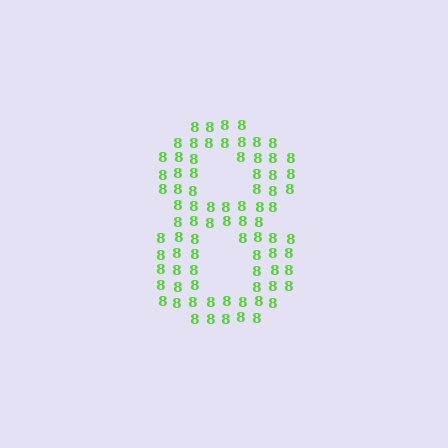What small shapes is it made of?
It is made of small digit 8's.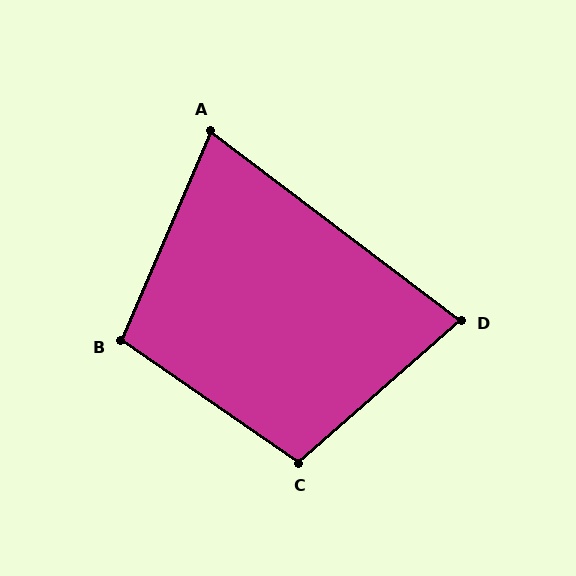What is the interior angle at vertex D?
Approximately 79 degrees (acute).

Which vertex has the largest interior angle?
C, at approximately 104 degrees.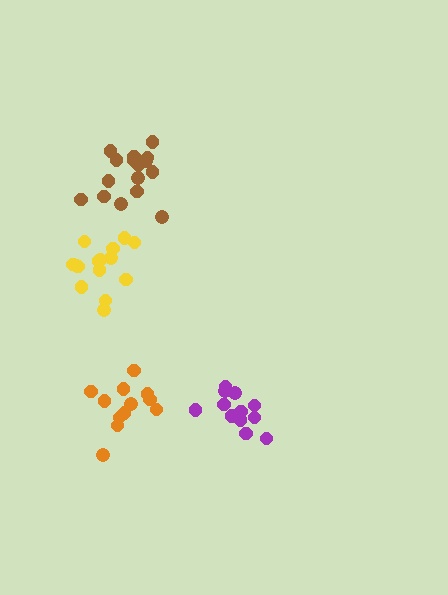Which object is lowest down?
The purple cluster is bottommost.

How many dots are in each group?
Group 1: 16 dots, Group 2: 15 dots, Group 3: 12 dots, Group 4: 12 dots (55 total).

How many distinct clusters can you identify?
There are 4 distinct clusters.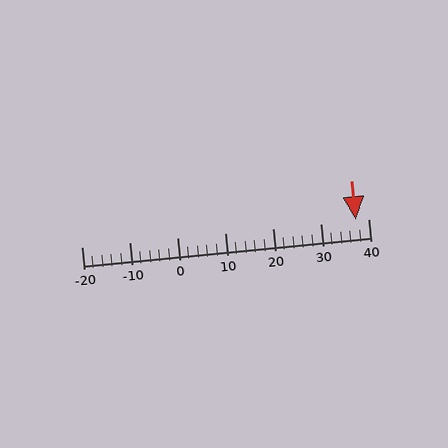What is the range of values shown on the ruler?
The ruler shows values from -20 to 40.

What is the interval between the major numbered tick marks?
The major tick marks are spaced 10 units apart.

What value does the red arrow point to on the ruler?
The red arrow points to approximately 37.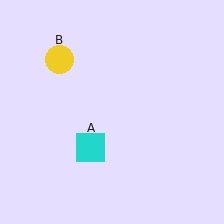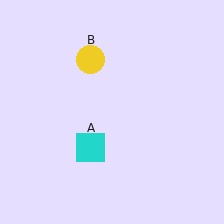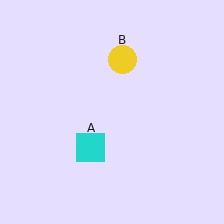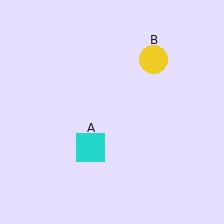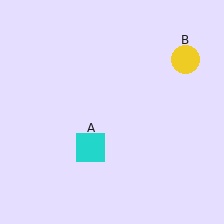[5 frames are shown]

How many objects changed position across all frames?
1 object changed position: yellow circle (object B).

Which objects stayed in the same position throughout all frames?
Cyan square (object A) remained stationary.